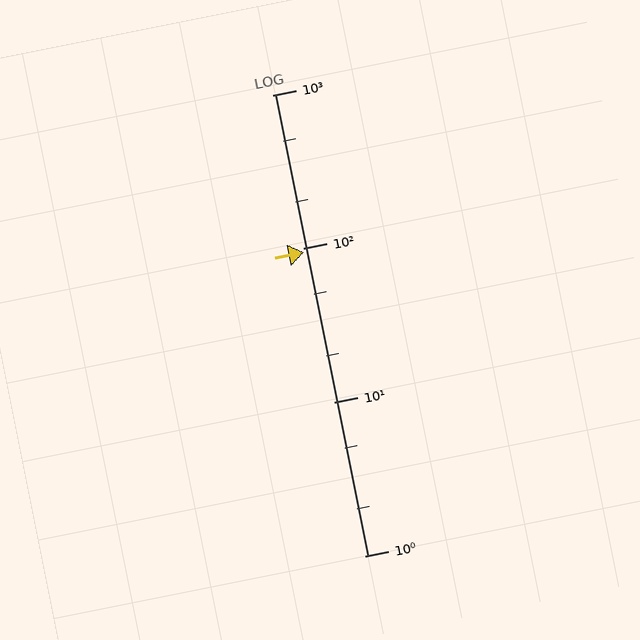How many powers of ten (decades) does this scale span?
The scale spans 3 decades, from 1 to 1000.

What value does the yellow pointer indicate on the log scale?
The pointer indicates approximately 95.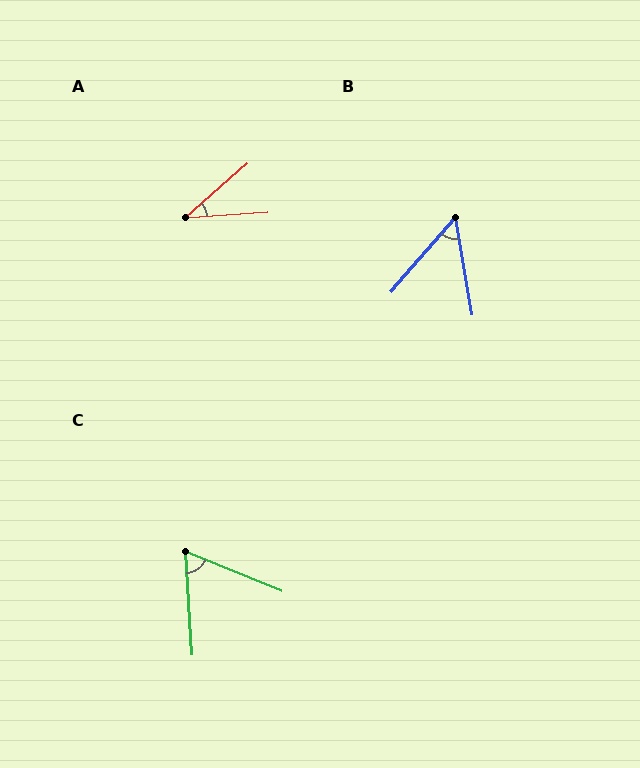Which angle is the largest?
C, at approximately 64 degrees.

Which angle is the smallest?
A, at approximately 37 degrees.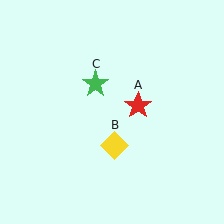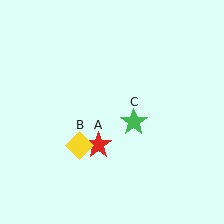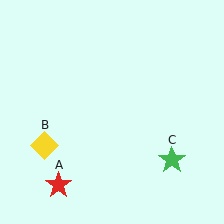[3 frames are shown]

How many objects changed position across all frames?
3 objects changed position: red star (object A), yellow diamond (object B), green star (object C).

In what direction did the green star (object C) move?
The green star (object C) moved down and to the right.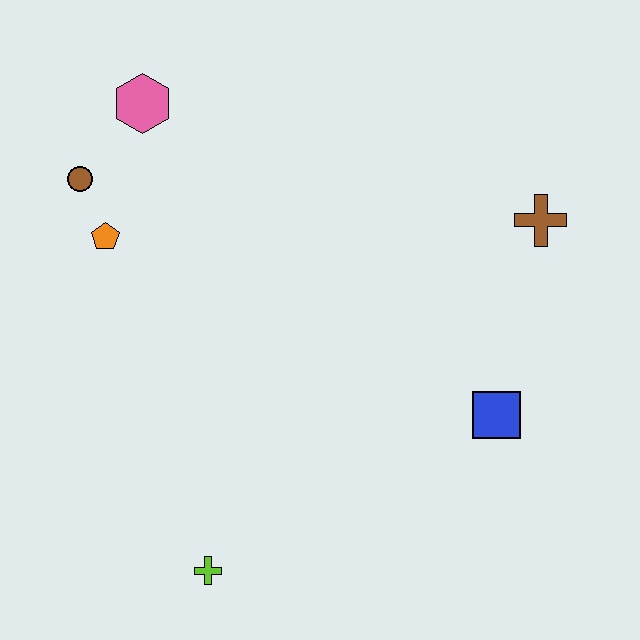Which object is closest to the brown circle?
The orange pentagon is closest to the brown circle.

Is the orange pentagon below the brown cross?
Yes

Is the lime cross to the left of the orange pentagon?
No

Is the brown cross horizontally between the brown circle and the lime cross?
No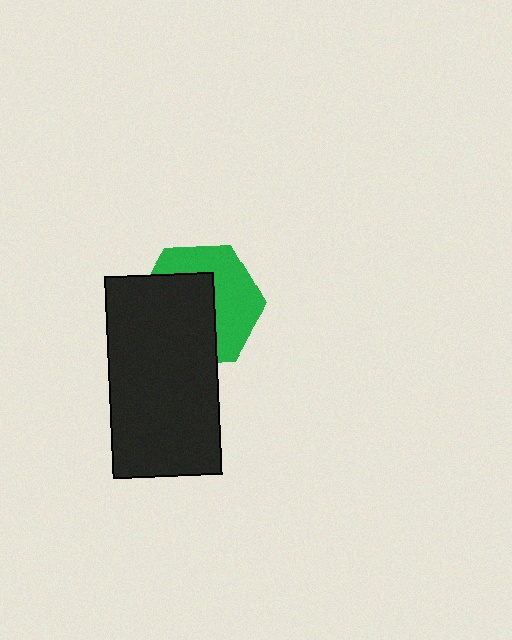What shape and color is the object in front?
The object in front is a black rectangle.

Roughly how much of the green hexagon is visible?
About half of it is visible (roughly 47%).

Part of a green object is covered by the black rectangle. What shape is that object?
It is a hexagon.